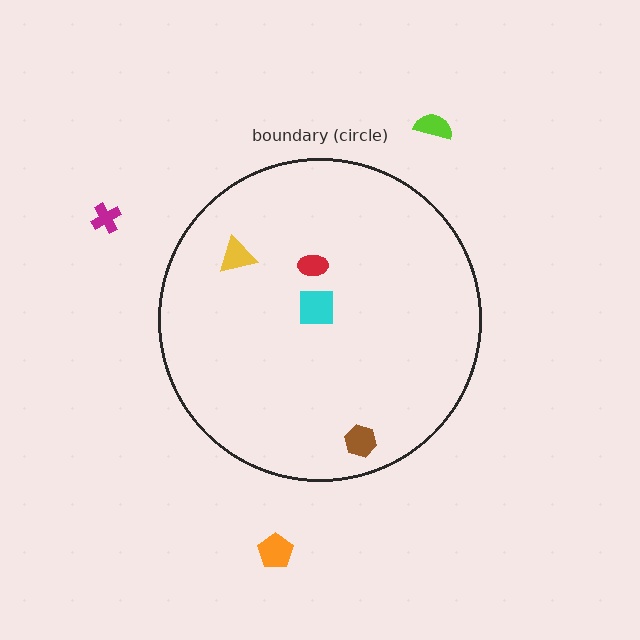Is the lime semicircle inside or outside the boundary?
Outside.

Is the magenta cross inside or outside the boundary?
Outside.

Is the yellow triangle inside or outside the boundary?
Inside.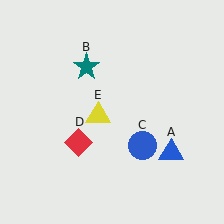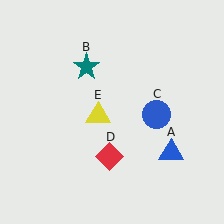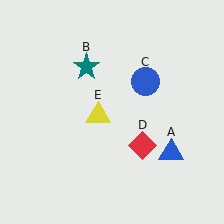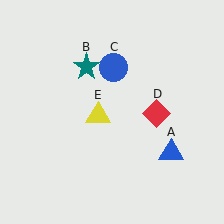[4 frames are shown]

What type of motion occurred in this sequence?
The blue circle (object C), red diamond (object D) rotated counterclockwise around the center of the scene.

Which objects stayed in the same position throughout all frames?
Blue triangle (object A) and teal star (object B) and yellow triangle (object E) remained stationary.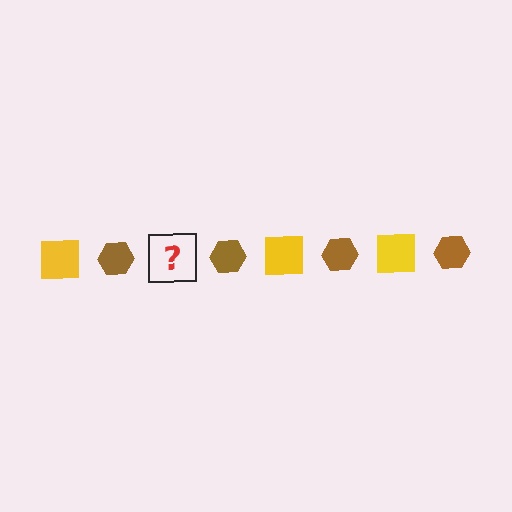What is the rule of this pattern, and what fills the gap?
The rule is that the pattern alternates between yellow square and brown hexagon. The gap should be filled with a yellow square.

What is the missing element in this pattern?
The missing element is a yellow square.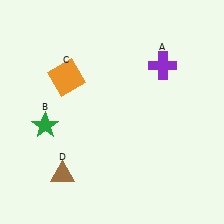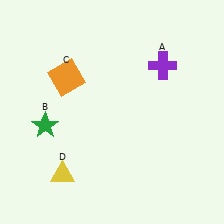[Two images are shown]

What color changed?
The triangle (D) changed from brown in Image 1 to yellow in Image 2.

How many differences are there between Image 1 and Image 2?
There is 1 difference between the two images.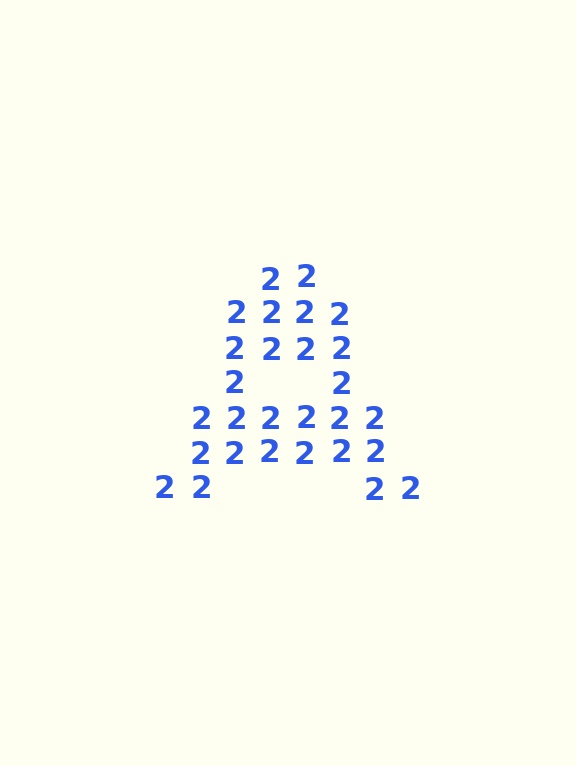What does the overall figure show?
The overall figure shows the letter A.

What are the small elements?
The small elements are digit 2's.